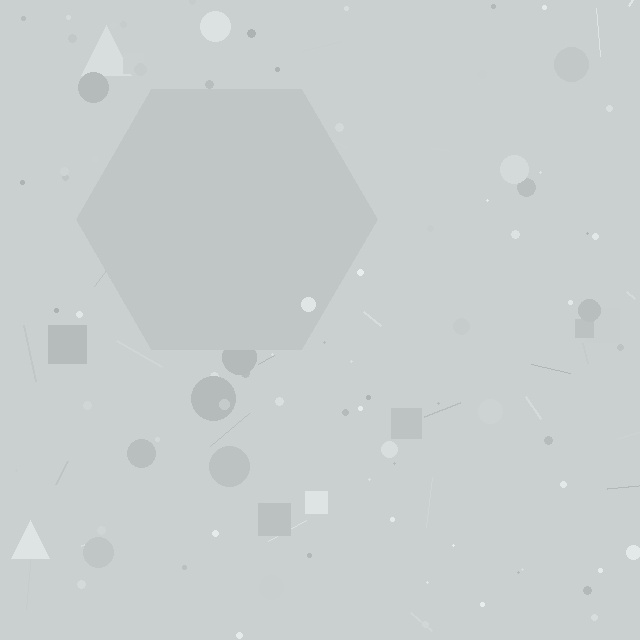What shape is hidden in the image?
A hexagon is hidden in the image.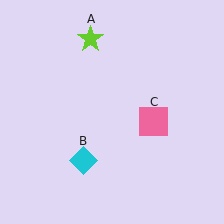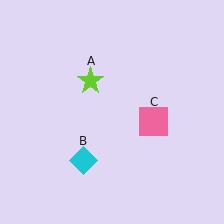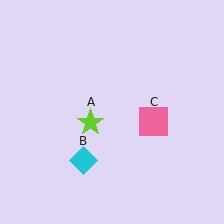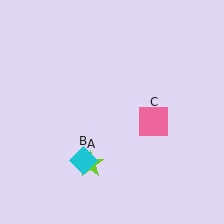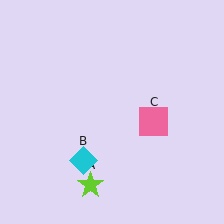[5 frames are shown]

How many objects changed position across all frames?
1 object changed position: lime star (object A).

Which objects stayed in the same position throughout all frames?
Cyan diamond (object B) and pink square (object C) remained stationary.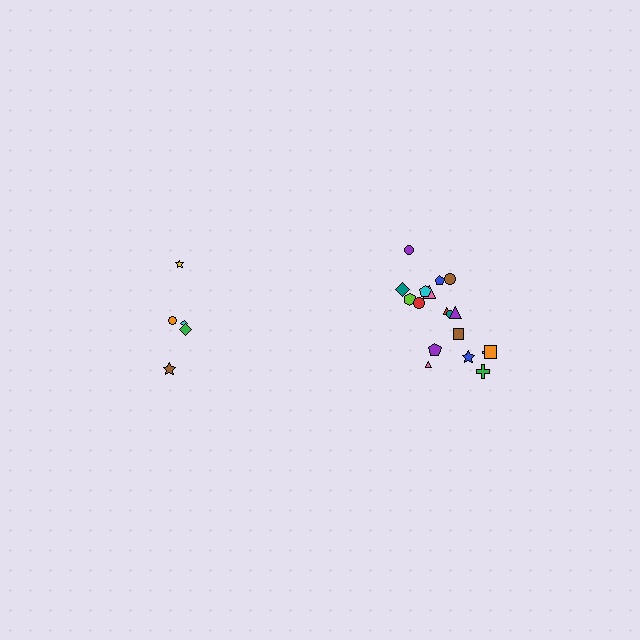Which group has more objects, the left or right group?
The right group.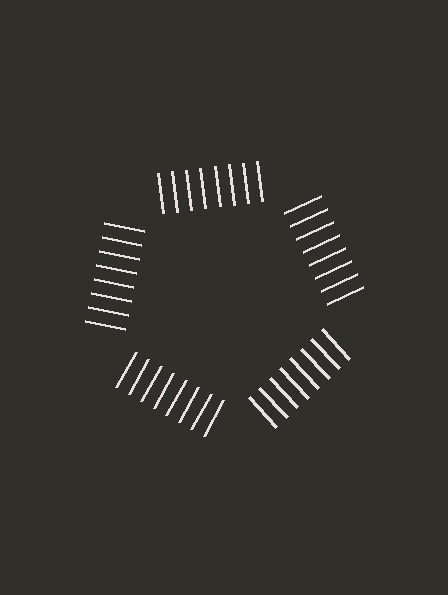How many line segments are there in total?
40 — 8 along each of the 5 edges.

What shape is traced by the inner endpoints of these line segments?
An illusory pentagon — the line segments terminate on its edges but no continuous stroke is drawn.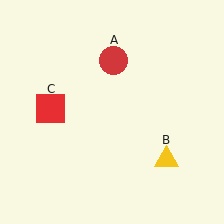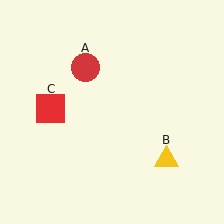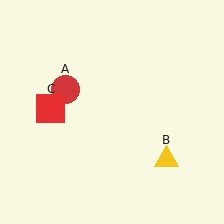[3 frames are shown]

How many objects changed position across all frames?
1 object changed position: red circle (object A).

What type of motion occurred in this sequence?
The red circle (object A) rotated counterclockwise around the center of the scene.